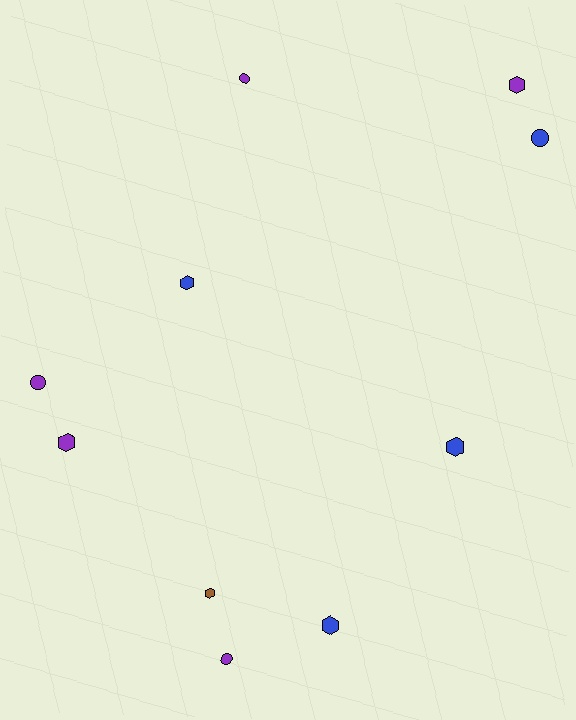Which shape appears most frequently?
Hexagon, with 6 objects.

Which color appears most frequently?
Purple, with 5 objects.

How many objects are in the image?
There are 10 objects.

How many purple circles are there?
There are 3 purple circles.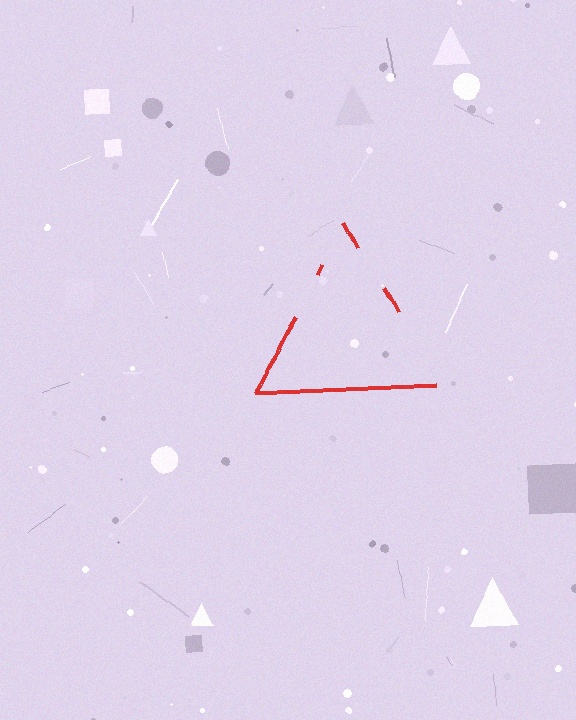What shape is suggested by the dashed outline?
The dashed outline suggests a triangle.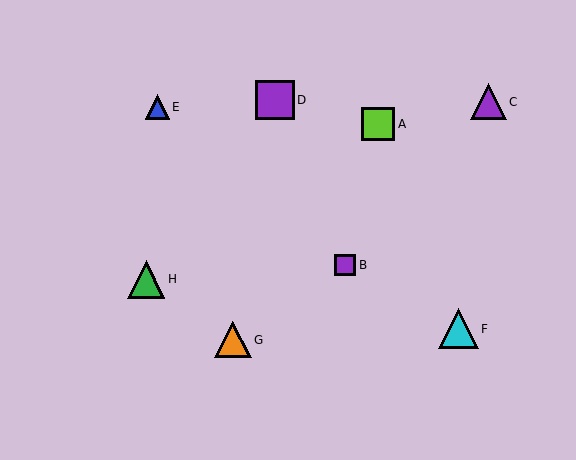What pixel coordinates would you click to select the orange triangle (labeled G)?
Click at (233, 340) to select the orange triangle G.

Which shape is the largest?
The cyan triangle (labeled F) is the largest.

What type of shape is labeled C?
Shape C is a purple triangle.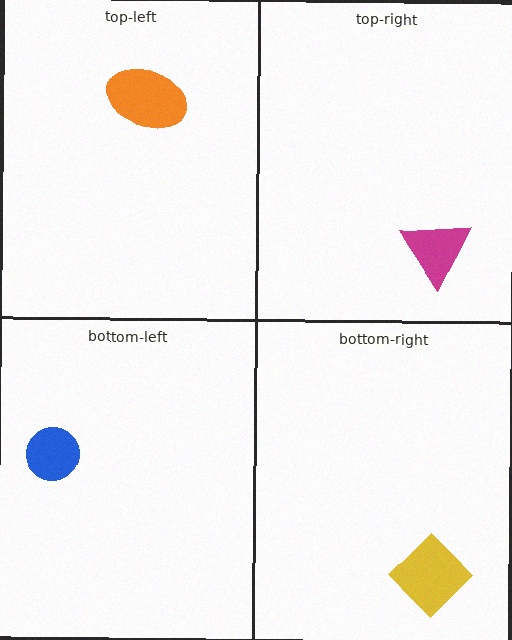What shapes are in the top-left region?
The orange ellipse.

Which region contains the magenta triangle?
The top-right region.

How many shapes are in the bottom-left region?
1.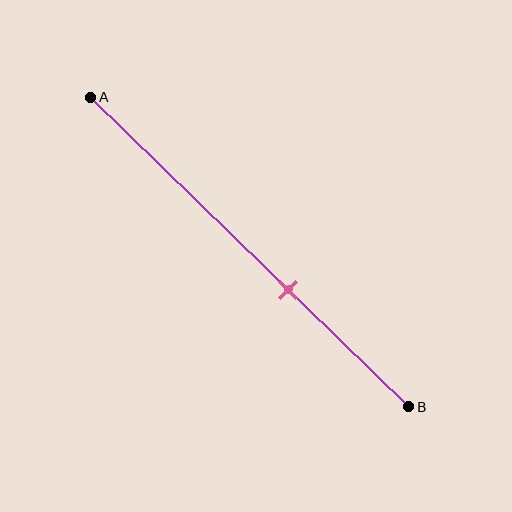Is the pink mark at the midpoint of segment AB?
No, the mark is at about 60% from A, not at the 50% midpoint.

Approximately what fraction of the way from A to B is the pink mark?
The pink mark is approximately 60% of the way from A to B.